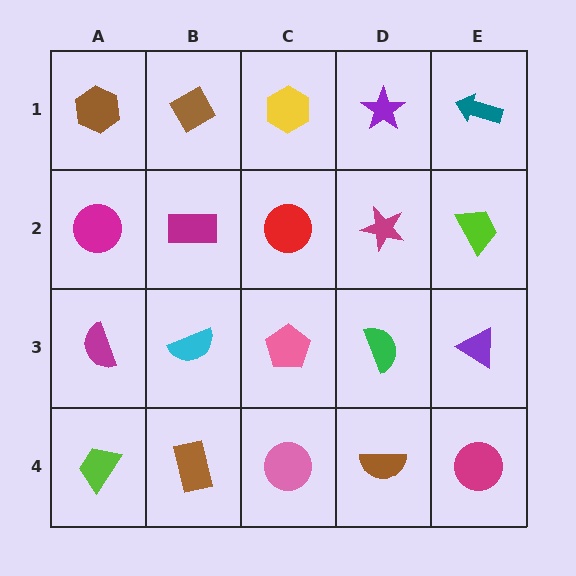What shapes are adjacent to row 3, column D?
A magenta star (row 2, column D), a brown semicircle (row 4, column D), a pink pentagon (row 3, column C), a purple triangle (row 3, column E).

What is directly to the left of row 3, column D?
A pink pentagon.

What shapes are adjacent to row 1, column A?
A magenta circle (row 2, column A), a brown diamond (row 1, column B).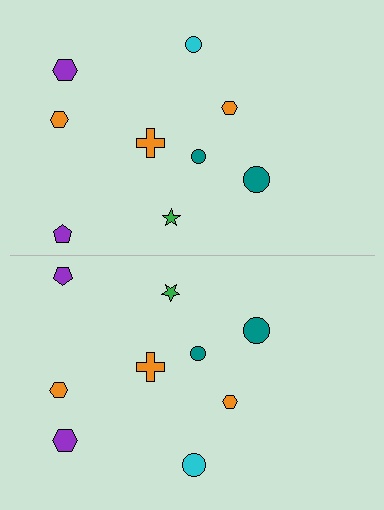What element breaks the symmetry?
The cyan circle on the bottom side has a different size than its mirror counterpart.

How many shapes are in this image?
There are 18 shapes in this image.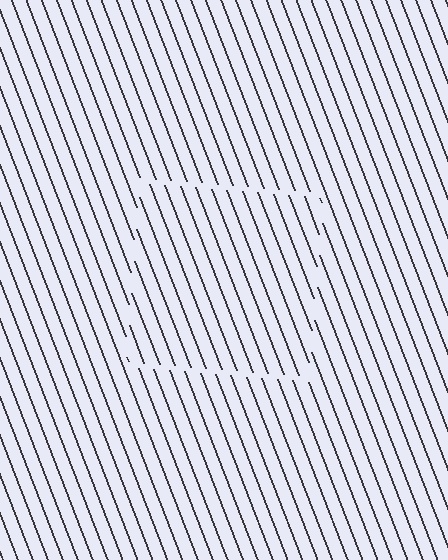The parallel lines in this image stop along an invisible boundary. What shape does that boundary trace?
An illusory square. The interior of the shape contains the same grating, shifted by half a period — the contour is defined by the phase discontinuity where line-ends from the inner and outer gratings abut.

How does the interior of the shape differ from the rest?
The interior of the shape contains the same grating, shifted by half a period — the contour is defined by the phase discontinuity where line-ends from the inner and outer gratings abut.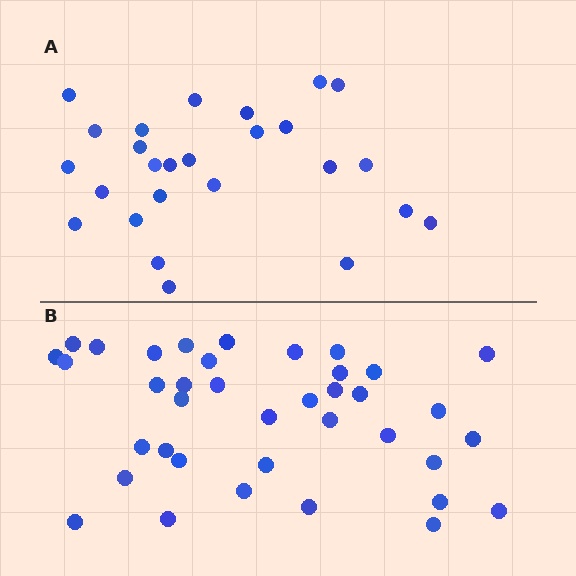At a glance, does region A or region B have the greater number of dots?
Region B (the bottom region) has more dots.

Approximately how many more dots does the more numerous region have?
Region B has roughly 12 or so more dots than region A.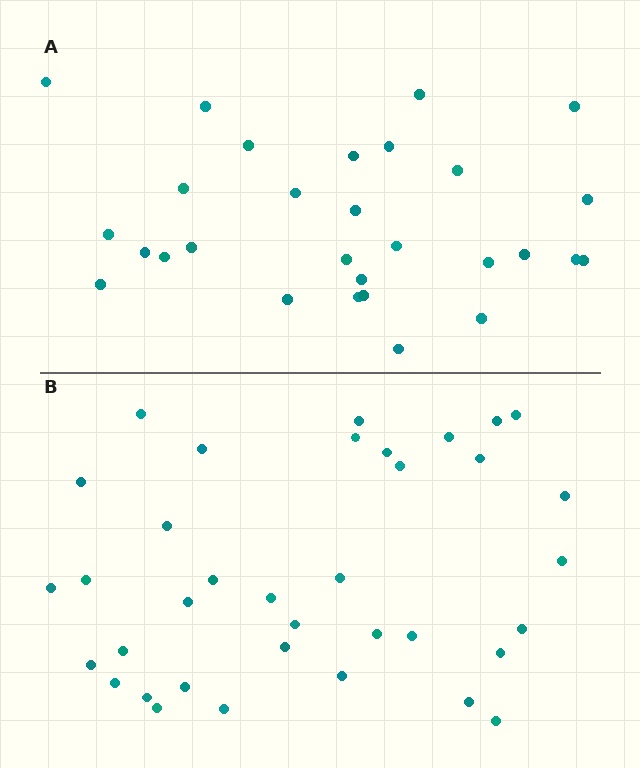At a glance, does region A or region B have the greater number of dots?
Region B (the bottom region) has more dots.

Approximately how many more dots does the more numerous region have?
Region B has roughly 8 or so more dots than region A.